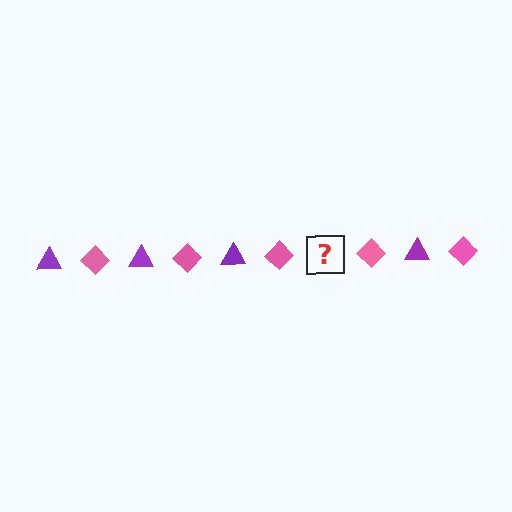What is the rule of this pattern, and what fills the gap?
The rule is that the pattern alternates between purple triangle and pink diamond. The gap should be filled with a purple triangle.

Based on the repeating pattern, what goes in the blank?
The blank should be a purple triangle.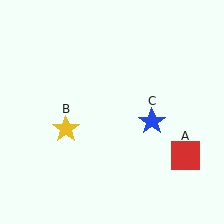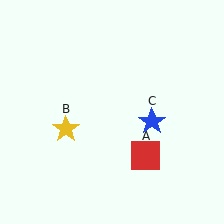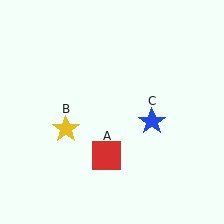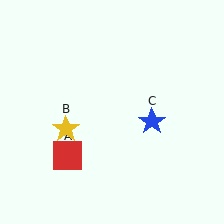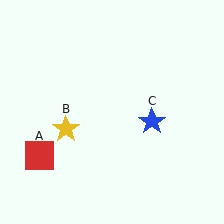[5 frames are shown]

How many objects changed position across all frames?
1 object changed position: red square (object A).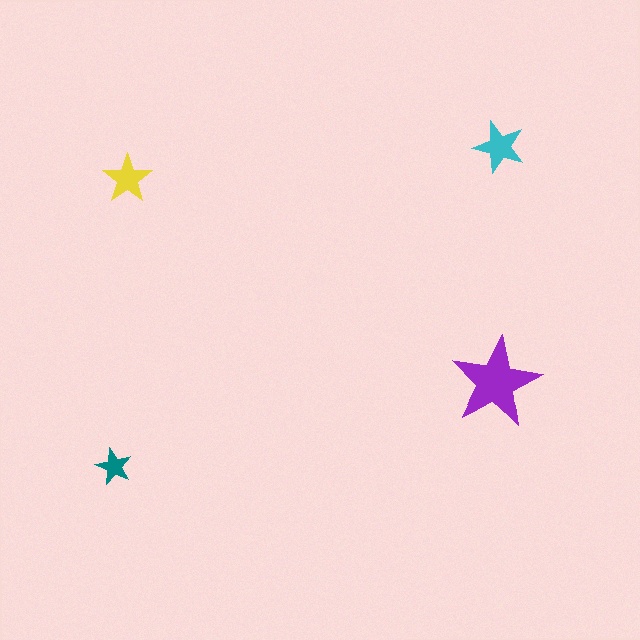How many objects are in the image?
There are 4 objects in the image.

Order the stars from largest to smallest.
the purple one, the cyan one, the yellow one, the teal one.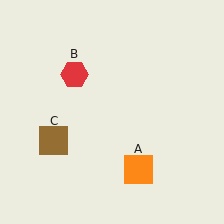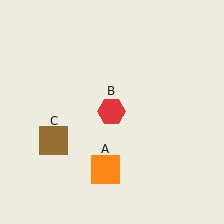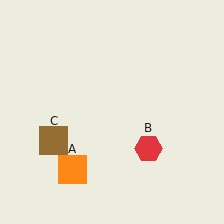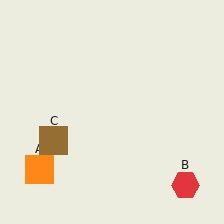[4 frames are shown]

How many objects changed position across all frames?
2 objects changed position: orange square (object A), red hexagon (object B).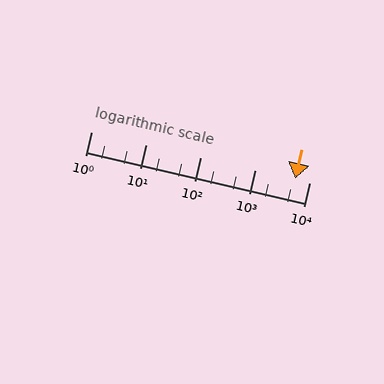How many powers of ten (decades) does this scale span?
The scale spans 4 decades, from 1 to 10000.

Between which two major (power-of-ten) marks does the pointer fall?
The pointer is between 1000 and 10000.